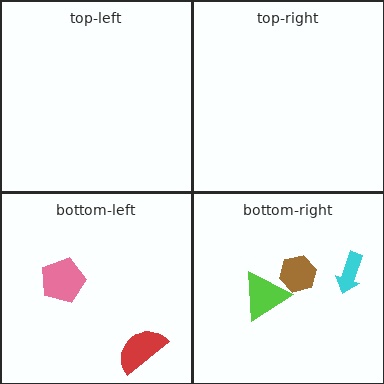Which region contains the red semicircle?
The bottom-left region.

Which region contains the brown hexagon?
The bottom-right region.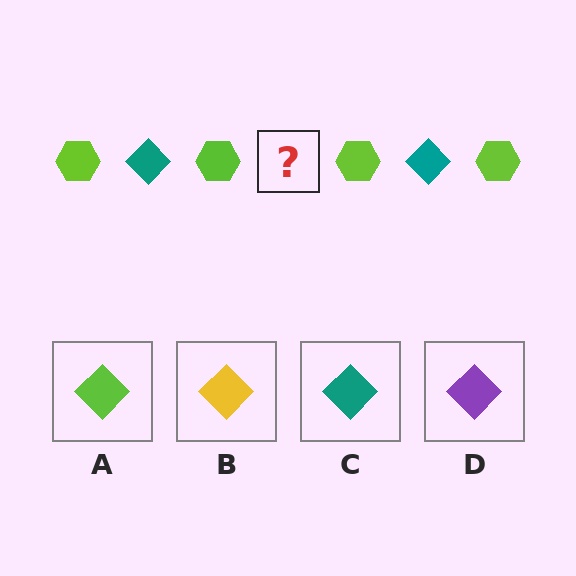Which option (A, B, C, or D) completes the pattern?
C.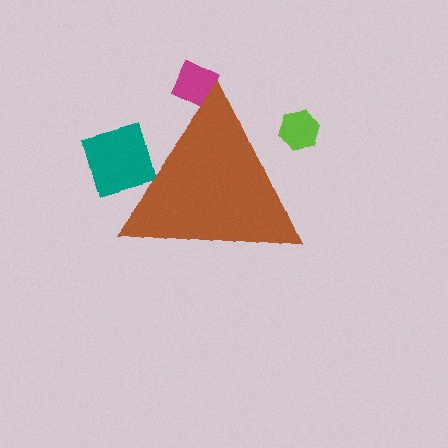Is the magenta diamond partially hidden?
Yes, the magenta diamond is partially hidden behind the brown triangle.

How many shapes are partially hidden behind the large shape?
3 shapes are partially hidden.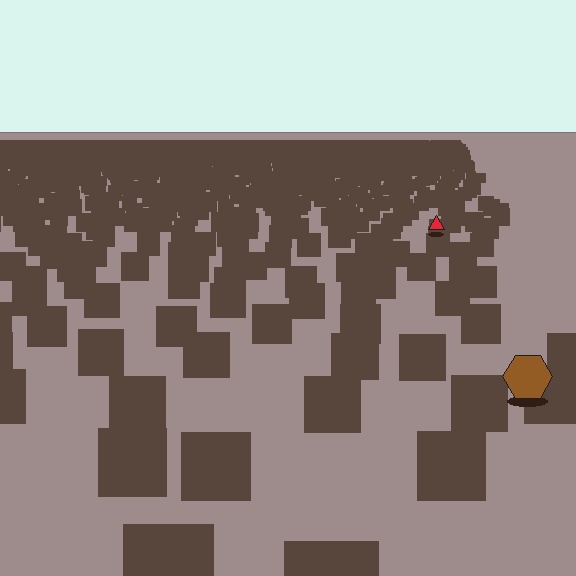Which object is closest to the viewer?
The brown hexagon is closest. The texture marks near it are larger and more spread out.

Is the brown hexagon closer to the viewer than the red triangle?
Yes. The brown hexagon is closer — you can tell from the texture gradient: the ground texture is coarser near it.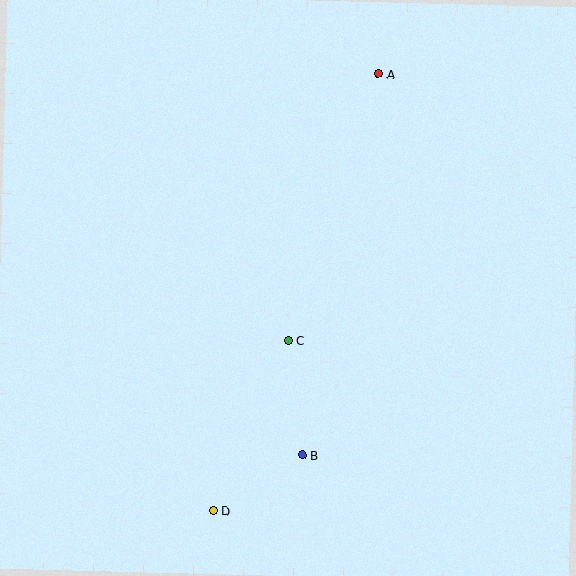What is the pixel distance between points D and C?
The distance between D and C is 186 pixels.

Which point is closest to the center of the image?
Point C at (288, 341) is closest to the center.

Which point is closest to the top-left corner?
Point A is closest to the top-left corner.